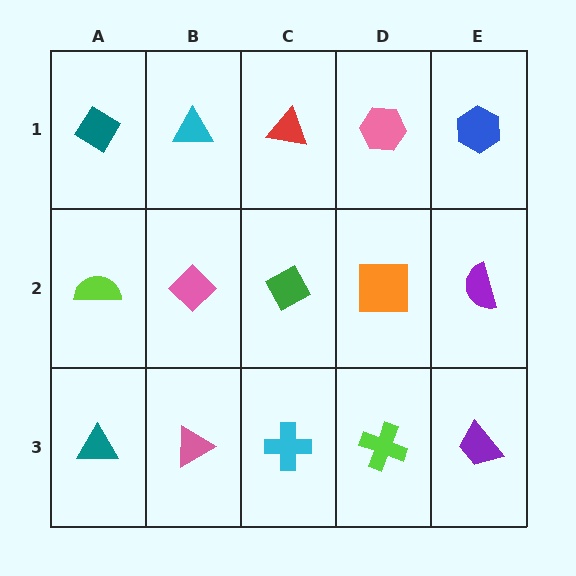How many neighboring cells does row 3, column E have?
2.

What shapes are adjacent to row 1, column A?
A lime semicircle (row 2, column A), a cyan triangle (row 1, column B).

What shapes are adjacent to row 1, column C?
A green diamond (row 2, column C), a cyan triangle (row 1, column B), a pink hexagon (row 1, column D).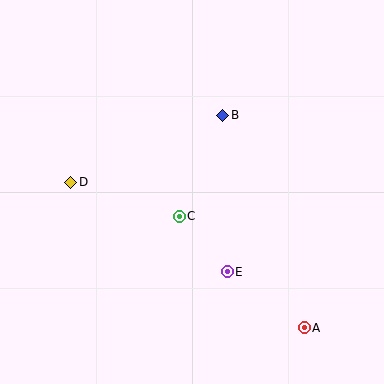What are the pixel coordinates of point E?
Point E is at (227, 272).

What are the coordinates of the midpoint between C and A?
The midpoint between C and A is at (242, 272).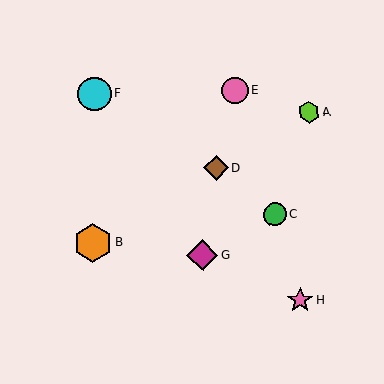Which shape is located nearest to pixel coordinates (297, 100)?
The lime hexagon (labeled A) at (309, 112) is nearest to that location.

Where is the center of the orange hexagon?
The center of the orange hexagon is at (93, 243).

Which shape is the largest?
The orange hexagon (labeled B) is the largest.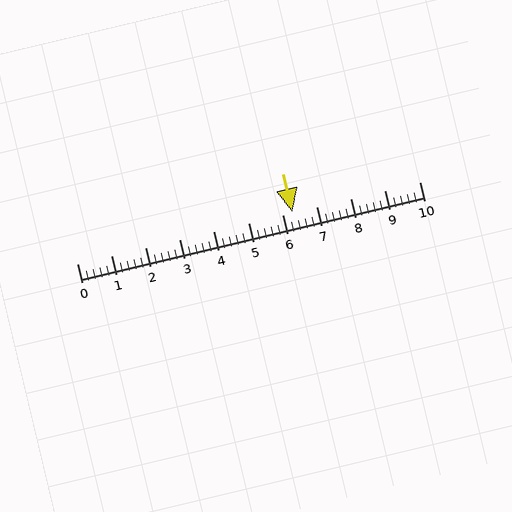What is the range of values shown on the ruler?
The ruler shows values from 0 to 10.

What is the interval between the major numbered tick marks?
The major tick marks are spaced 1 units apart.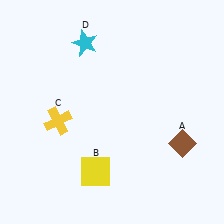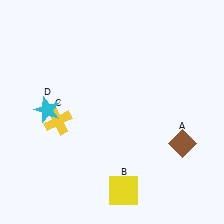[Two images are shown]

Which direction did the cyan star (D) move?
The cyan star (D) moved down.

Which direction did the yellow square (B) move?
The yellow square (B) moved right.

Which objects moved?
The objects that moved are: the yellow square (B), the cyan star (D).